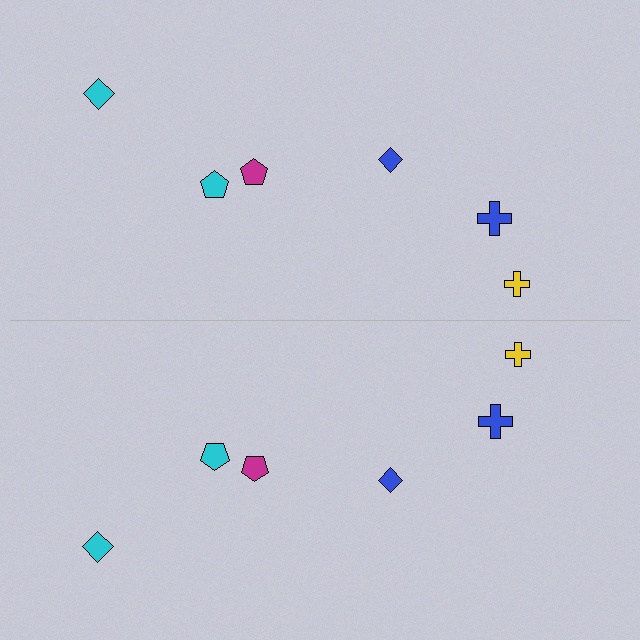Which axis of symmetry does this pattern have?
The pattern has a horizontal axis of symmetry running through the center of the image.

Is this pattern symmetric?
Yes, this pattern has bilateral (reflection) symmetry.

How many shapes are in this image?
There are 12 shapes in this image.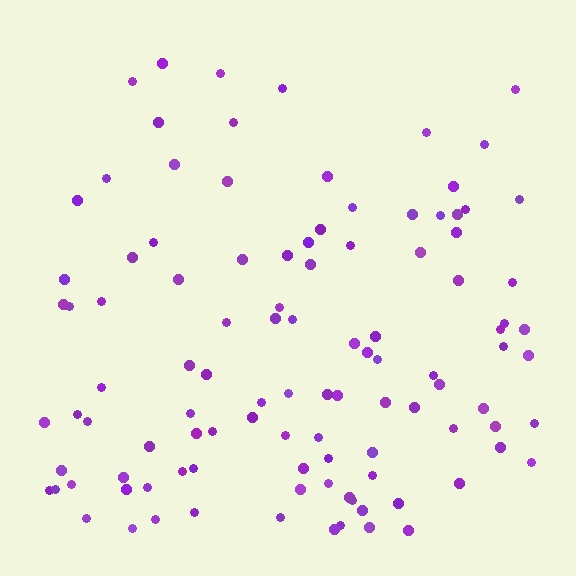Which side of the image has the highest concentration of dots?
The bottom.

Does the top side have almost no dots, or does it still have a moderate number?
Still a moderate number, just noticeably fewer than the bottom.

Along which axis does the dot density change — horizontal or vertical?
Vertical.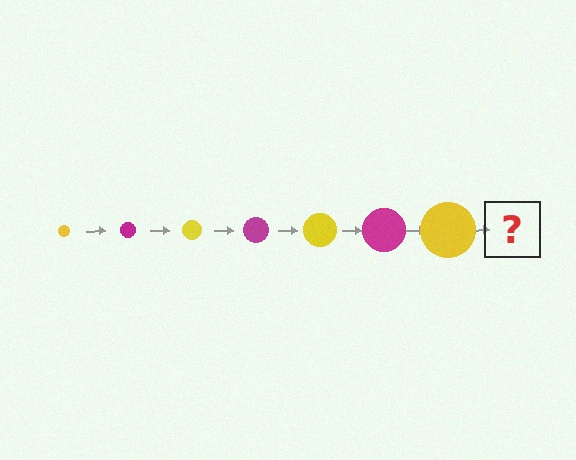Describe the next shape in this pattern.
It should be a magenta circle, larger than the previous one.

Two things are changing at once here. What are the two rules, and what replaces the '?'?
The two rules are that the circle grows larger each step and the color cycles through yellow and magenta. The '?' should be a magenta circle, larger than the previous one.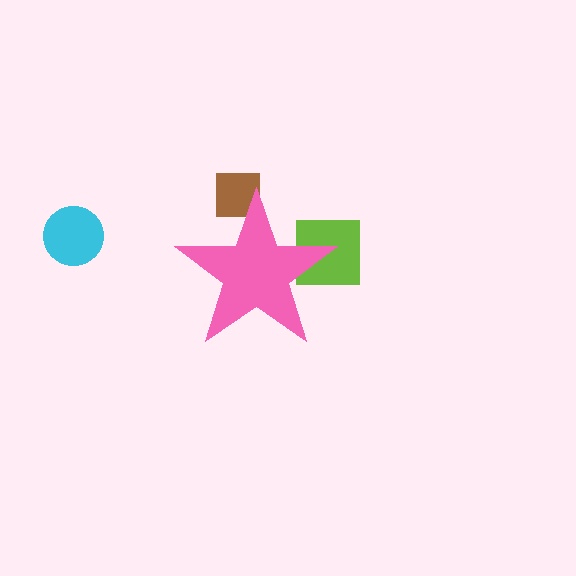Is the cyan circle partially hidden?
No, the cyan circle is fully visible.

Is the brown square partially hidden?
Yes, the brown square is partially hidden behind the pink star.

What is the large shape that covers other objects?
A pink star.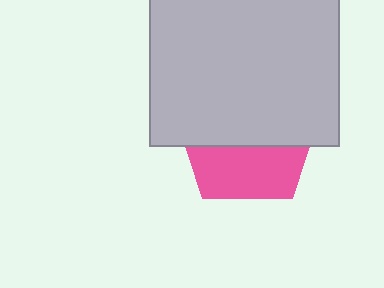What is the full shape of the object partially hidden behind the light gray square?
The partially hidden object is a pink pentagon.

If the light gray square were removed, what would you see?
You would see the complete pink pentagon.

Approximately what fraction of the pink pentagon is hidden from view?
Roughly 61% of the pink pentagon is hidden behind the light gray square.